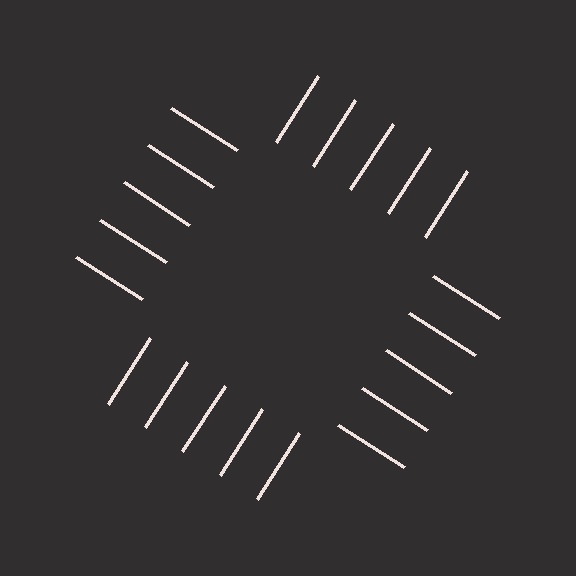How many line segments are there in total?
20 — 5 along each of the 4 edges.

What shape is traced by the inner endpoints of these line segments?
An illusory square — the line segments terminate on its edges but no continuous stroke is drawn.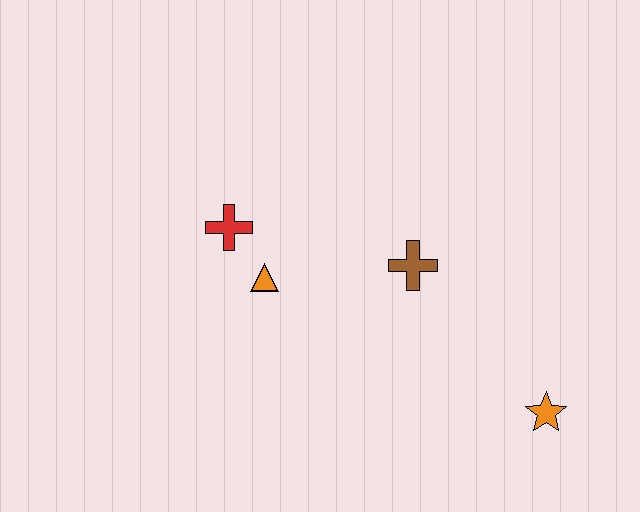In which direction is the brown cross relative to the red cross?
The brown cross is to the right of the red cross.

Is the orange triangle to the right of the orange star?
No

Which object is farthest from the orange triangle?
The orange star is farthest from the orange triangle.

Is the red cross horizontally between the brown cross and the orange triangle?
No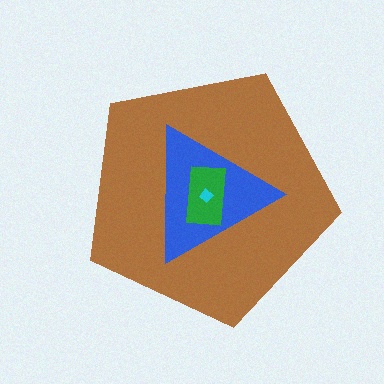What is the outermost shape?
The brown pentagon.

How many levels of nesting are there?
4.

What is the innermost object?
The cyan diamond.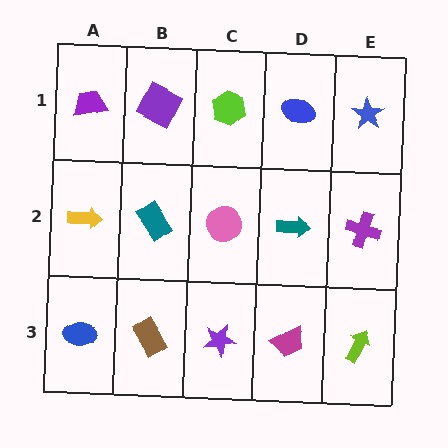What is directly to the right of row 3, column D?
A lime arrow.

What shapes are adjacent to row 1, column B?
A teal rectangle (row 2, column B), a purple trapezoid (row 1, column A), a lime hexagon (row 1, column C).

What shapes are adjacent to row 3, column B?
A teal rectangle (row 2, column B), a blue ellipse (row 3, column A), a purple star (row 3, column C).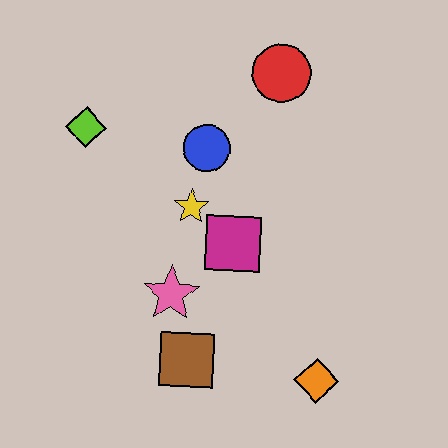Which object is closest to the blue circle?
The yellow star is closest to the blue circle.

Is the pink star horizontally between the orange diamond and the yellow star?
No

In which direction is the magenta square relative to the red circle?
The magenta square is below the red circle.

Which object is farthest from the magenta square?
The lime diamond is farthest from the magenta square.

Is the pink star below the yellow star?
Yes